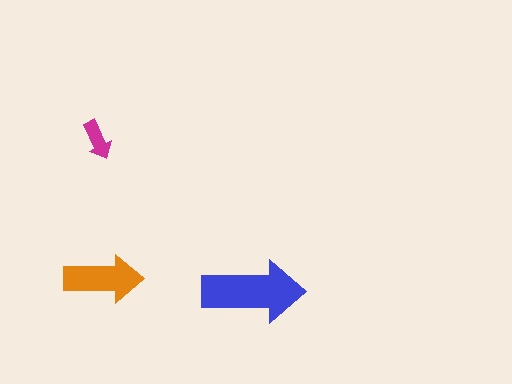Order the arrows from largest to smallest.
the blue one, the orange one, the magenta one.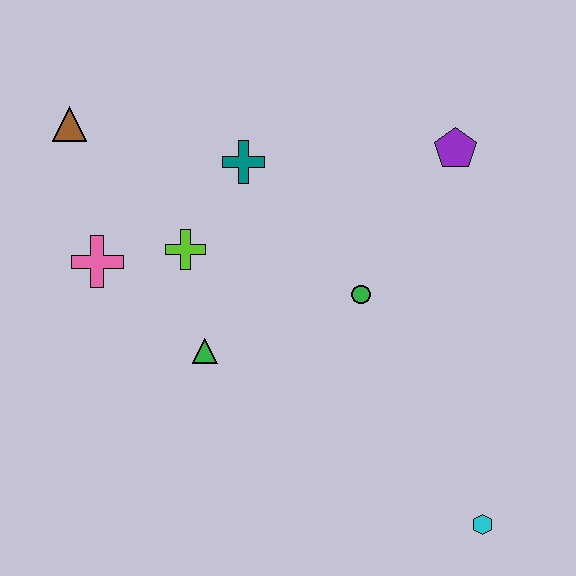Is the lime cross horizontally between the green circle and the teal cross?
No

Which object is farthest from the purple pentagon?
The brown triangle is farthest from the purple pentagon.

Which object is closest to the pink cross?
The lime cross is closest to the pink cross.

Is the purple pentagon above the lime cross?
Yes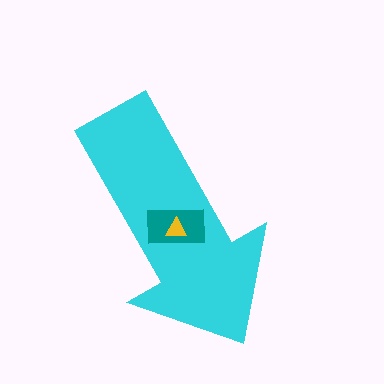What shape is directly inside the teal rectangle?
The yellow triangle.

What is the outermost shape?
The cyan arrow.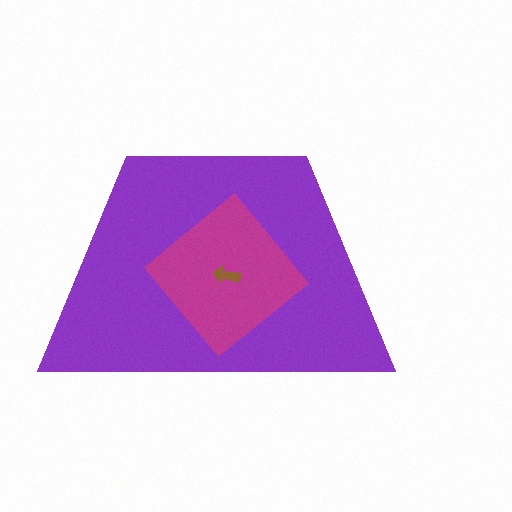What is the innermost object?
The brown arrow.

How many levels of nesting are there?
3.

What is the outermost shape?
The purple trapezoid.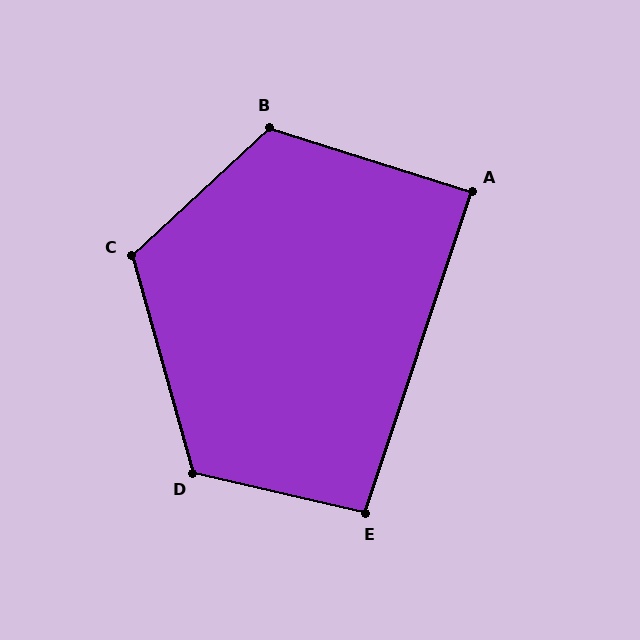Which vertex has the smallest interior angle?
A, at approximately 89 degrees.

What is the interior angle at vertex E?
Approximately 95 degrees (obtuse).